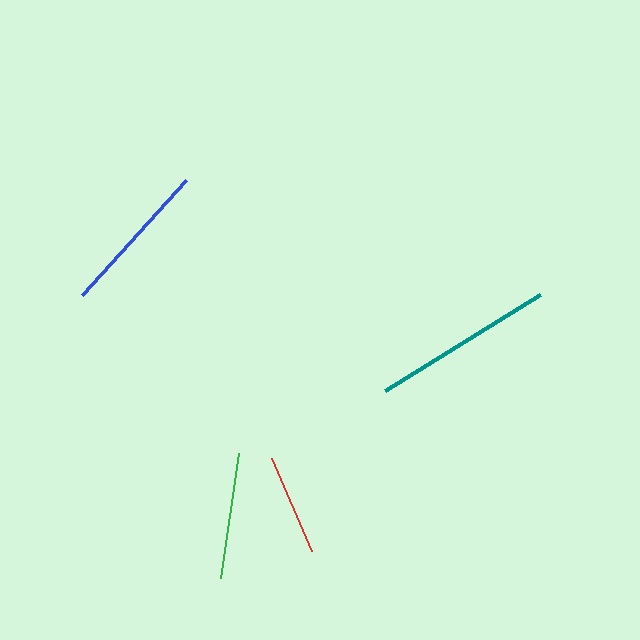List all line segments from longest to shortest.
From longest to shortest: teal, blue, green, red.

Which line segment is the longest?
The teal line is the longest at approximately 183 pixels.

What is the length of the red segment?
The red segment is approximately 101 pixels long.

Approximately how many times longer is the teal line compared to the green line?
The teal line is approximately 1.4 times the length of the green line.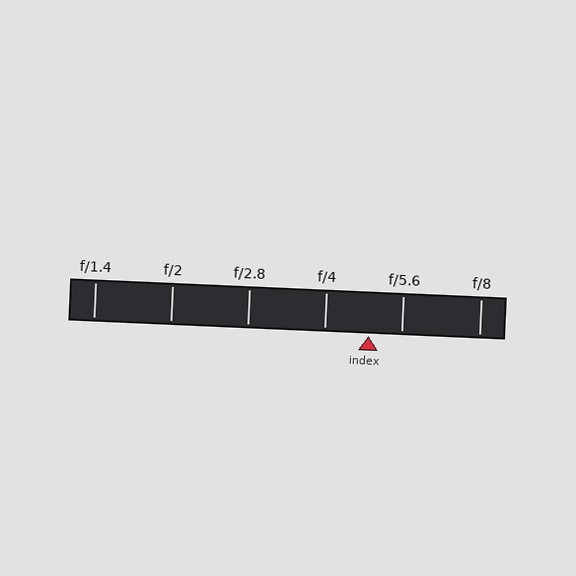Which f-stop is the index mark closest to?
The index mark is closest to f/5.6.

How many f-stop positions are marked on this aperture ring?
There are 6 f-stop positions marked.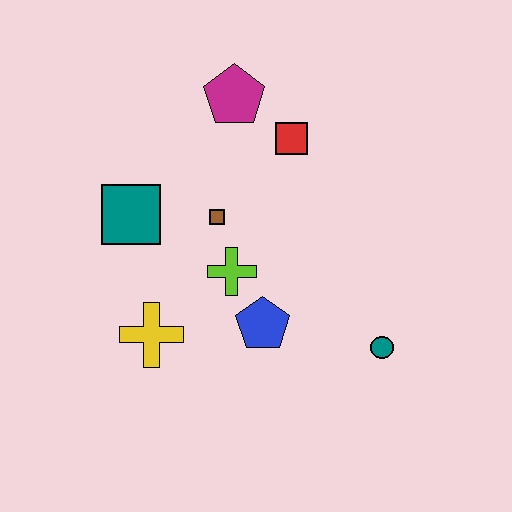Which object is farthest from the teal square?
The teal circle is farthest from the teal square.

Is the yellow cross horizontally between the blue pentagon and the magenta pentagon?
No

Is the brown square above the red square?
No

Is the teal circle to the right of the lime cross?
Yes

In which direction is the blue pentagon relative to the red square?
The blue pentagon is below the red square.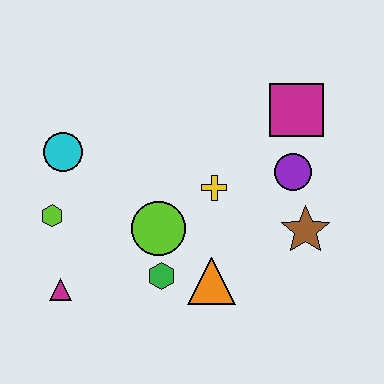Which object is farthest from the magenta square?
The magenta triangle is farthest from the magenta square.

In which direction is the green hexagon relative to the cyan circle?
The green hexagon is below the cyan circle.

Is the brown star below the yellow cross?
Yes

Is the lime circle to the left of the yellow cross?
Yes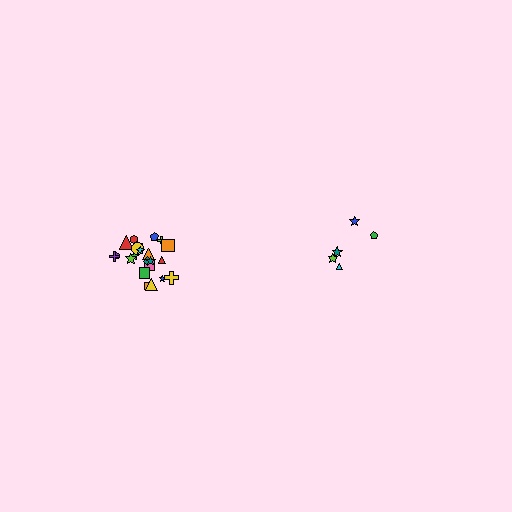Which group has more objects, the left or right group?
The left group.